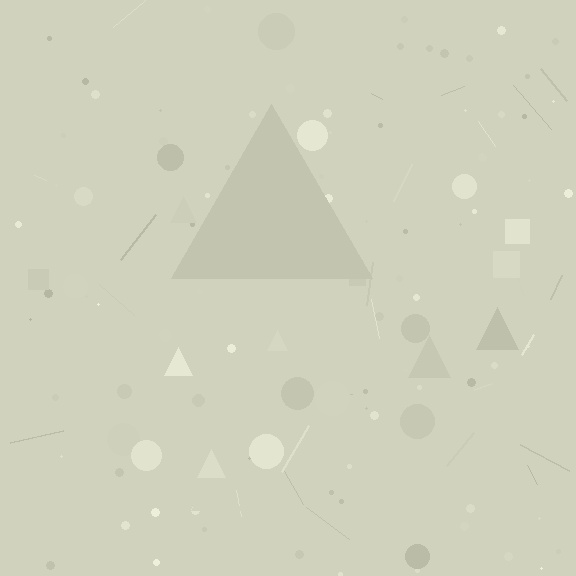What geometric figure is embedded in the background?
A triangle is embedded in the background.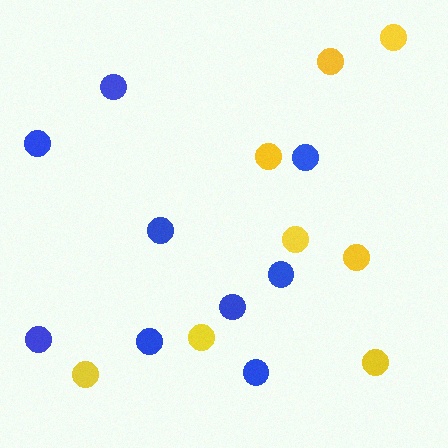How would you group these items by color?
There are 2 groups: one group of blue circles (9) and one group of yellow circles (8).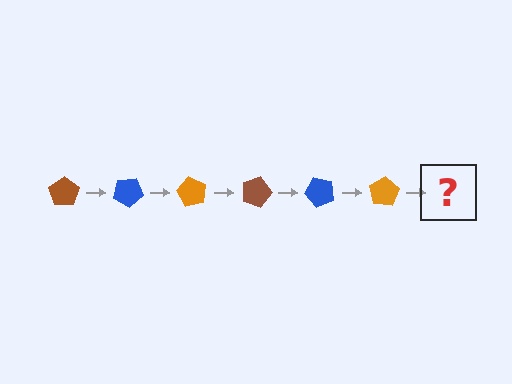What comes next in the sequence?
The next element should be a brown pentagon, rotated 180 degrees from the start.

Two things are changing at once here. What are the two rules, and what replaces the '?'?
The two rules are that it rotates 30 degrees each step and the color cycles through brown, blue, and orange. The '?' should be a brown pentagon, rotated 180 degrees from the start.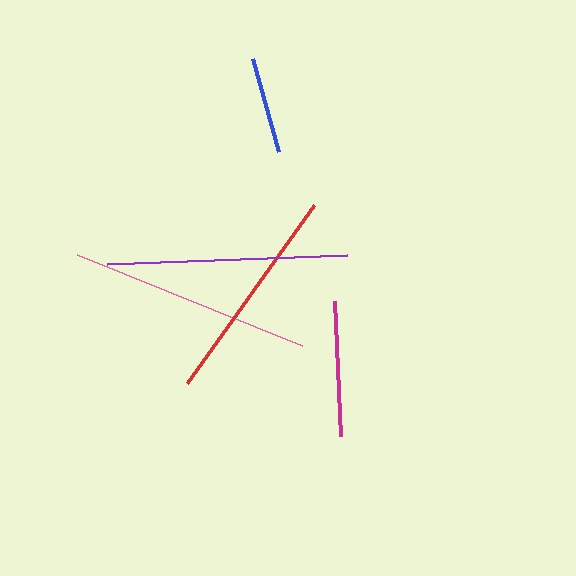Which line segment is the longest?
The pink line is the longest at approximately 242 pixels.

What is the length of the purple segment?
The purple segment is approximately 240 pixels long.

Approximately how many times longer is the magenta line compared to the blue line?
The magenta line is approximately 1.4 times the length of the blue line.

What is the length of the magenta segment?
The magenta segment is approximately 135 pixels long.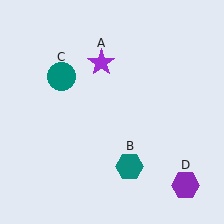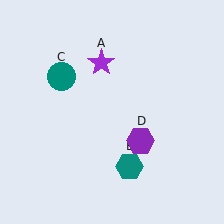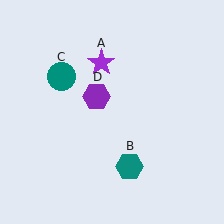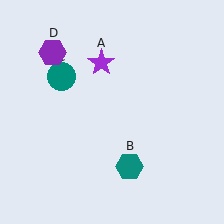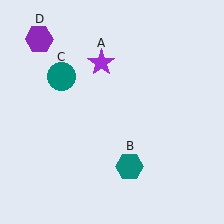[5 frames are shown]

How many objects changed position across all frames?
1 object changed position: purple hexagon (object D).